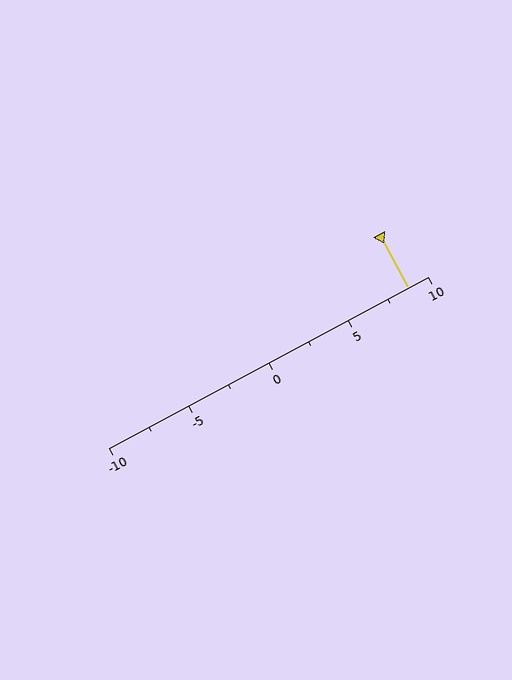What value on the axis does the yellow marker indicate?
The marker indicates approximately 8.8.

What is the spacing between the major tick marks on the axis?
The major ticks are spaced 5 apart.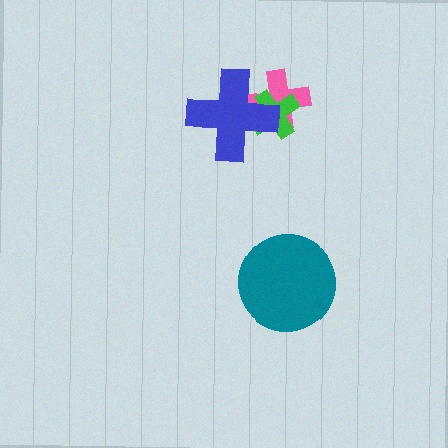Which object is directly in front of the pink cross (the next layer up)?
The green cross is directly in front of the pink cross.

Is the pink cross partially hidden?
Yes, it is partially covered by another shape.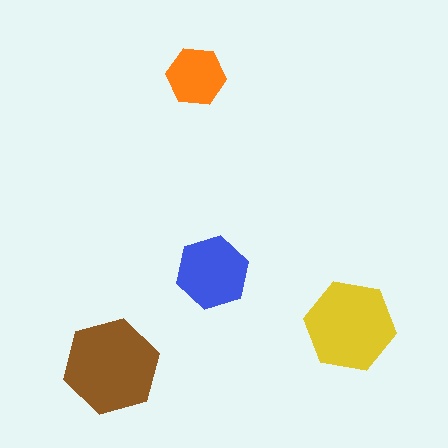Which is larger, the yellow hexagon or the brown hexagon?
The brown one.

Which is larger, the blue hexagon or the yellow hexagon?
The yellow one.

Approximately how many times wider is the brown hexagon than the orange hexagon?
About 1.5 times wider.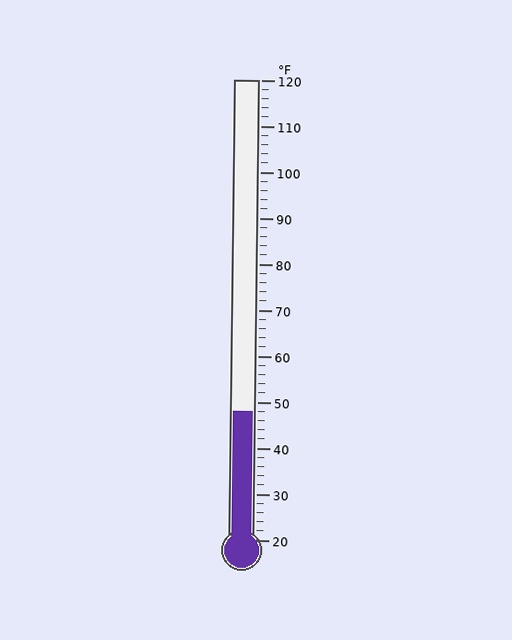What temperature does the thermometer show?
The thermometer shows approximately 48°F.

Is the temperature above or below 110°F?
The temperature is below 110°F.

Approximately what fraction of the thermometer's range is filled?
The thermometer is filled to approximately 30% of its range.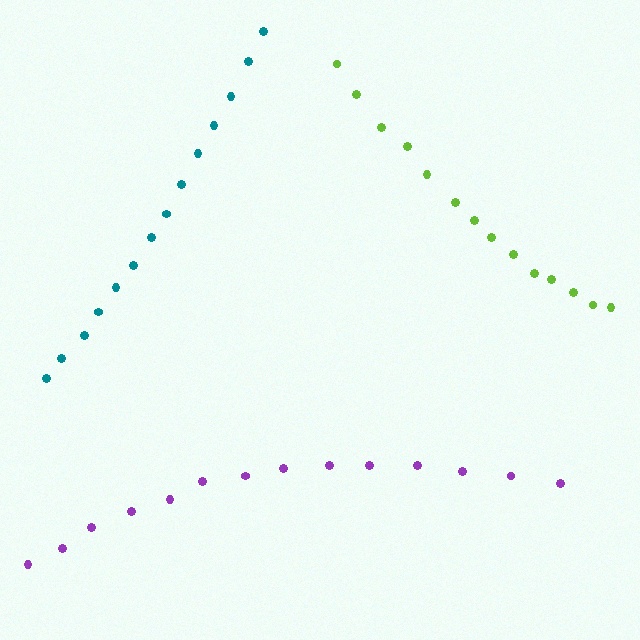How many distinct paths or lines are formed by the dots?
There are 3 distinct paths.